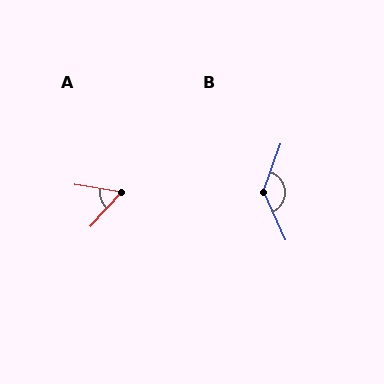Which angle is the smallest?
A, at approximately 57 degrees.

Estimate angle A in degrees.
Approximately 57 degrees.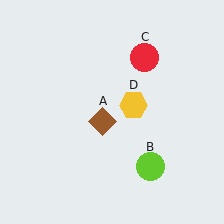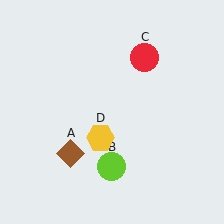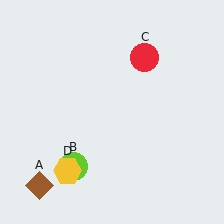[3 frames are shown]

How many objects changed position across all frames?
3 objects changed position: brown diamond (object A), lime circle (object B), yellow hexagon (object D).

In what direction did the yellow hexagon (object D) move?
The yellow hexagon (object D) moved down and to the left.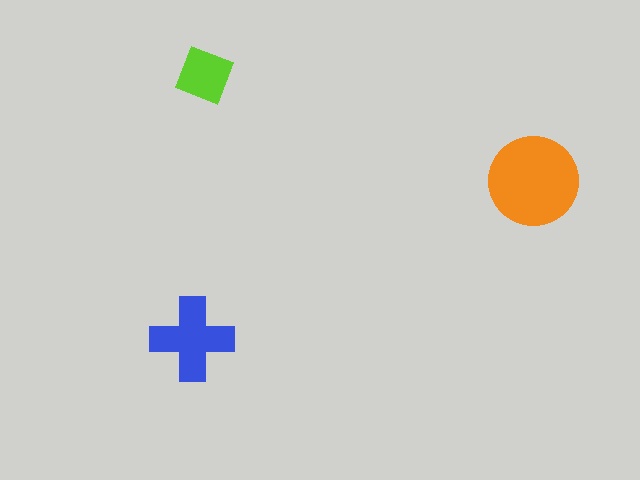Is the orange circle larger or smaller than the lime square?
Larger.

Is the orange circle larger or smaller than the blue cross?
Larger.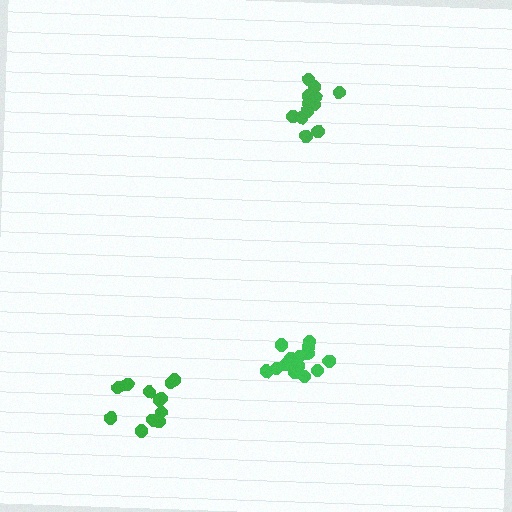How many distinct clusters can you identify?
There are 3 distinct clusters.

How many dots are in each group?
Group 1: 14 dots, Group 2: 12 dots, Group 3: 12 dots (38 total).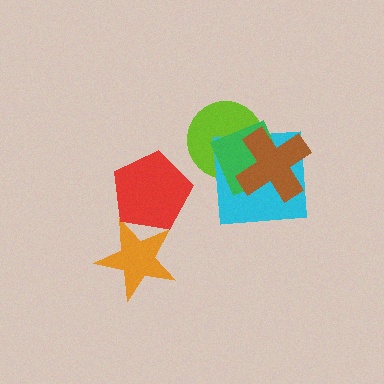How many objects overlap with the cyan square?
3 objects overlap with the cyan square.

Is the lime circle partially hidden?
Yes, it is partially covered by another shape.